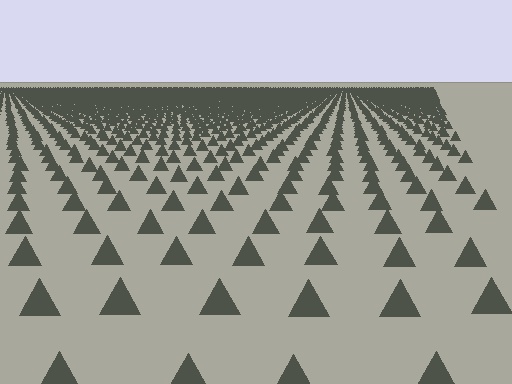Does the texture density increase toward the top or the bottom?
Density increases toward the top.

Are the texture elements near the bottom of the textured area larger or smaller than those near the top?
Larger. Near the bottom, elements are closer to the viewer and appear at a bigger on-screen size.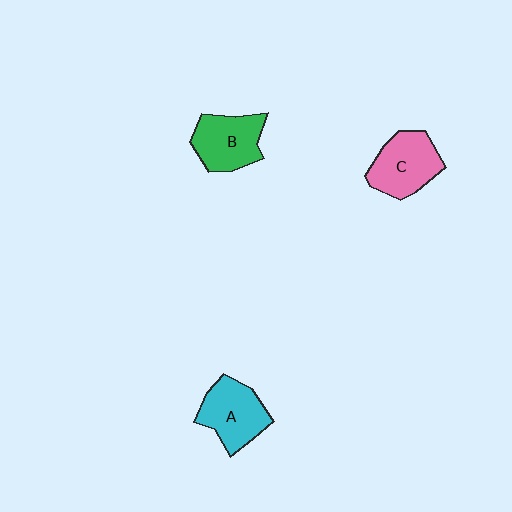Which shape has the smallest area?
Shape B (green).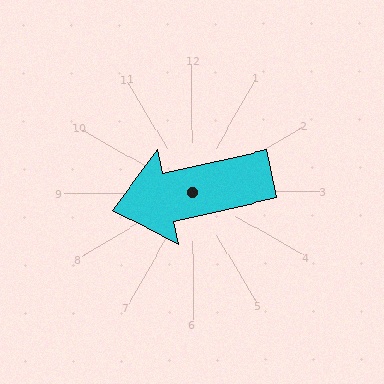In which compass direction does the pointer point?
West.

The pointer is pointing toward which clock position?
Roughly 9 o'clock.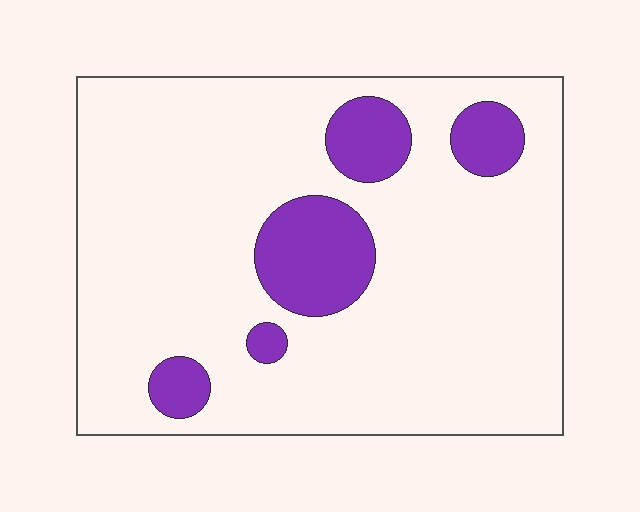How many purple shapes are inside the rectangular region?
5.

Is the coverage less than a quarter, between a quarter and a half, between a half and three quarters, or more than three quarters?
Less than a quarter.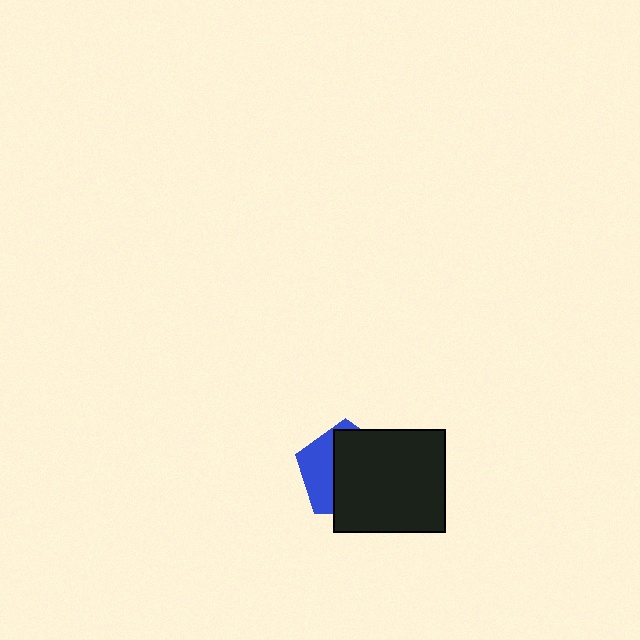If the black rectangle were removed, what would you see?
You would see the complete blue pentagon.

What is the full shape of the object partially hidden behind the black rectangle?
The partially hidden object is a blue pentagon.